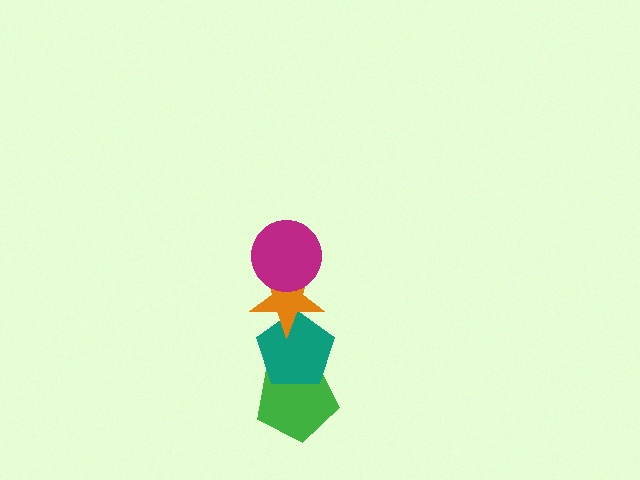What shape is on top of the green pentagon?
The teal pentagon is on top of the green pentagon.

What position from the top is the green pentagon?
The green pentagon is 4th from the top.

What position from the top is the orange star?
The orange star is 2nd from the top.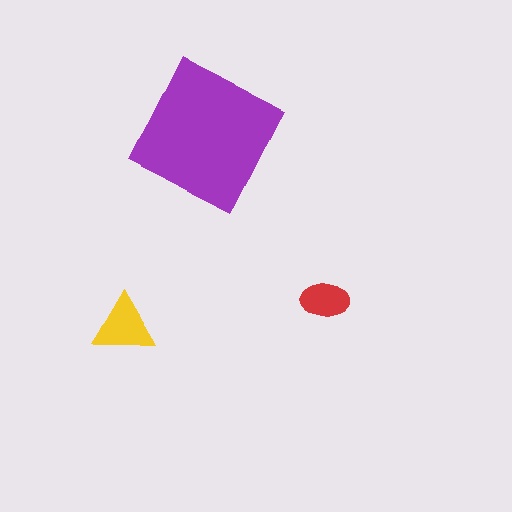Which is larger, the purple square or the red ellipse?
The purple square.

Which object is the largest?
The purple square.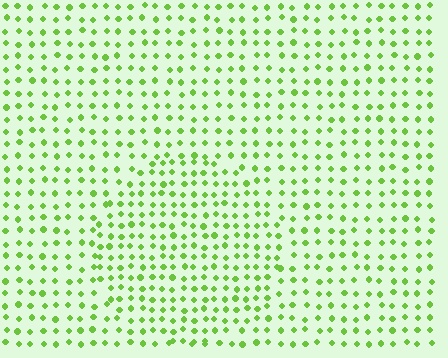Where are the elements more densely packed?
The elements are more densely packed inside the circle boundary.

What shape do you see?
I see a circle.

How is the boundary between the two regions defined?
The boundary is defined by a change in element density (approximately 1.4x ratio). All elements are the same color, size, and shape.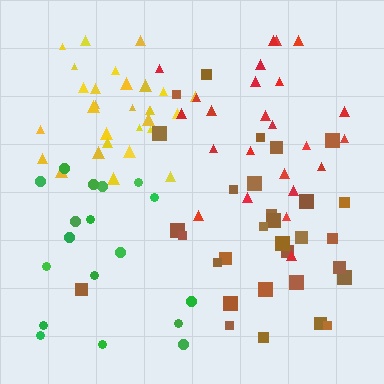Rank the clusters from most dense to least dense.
yellow, brown, red, green.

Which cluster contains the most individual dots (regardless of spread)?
Brown (31).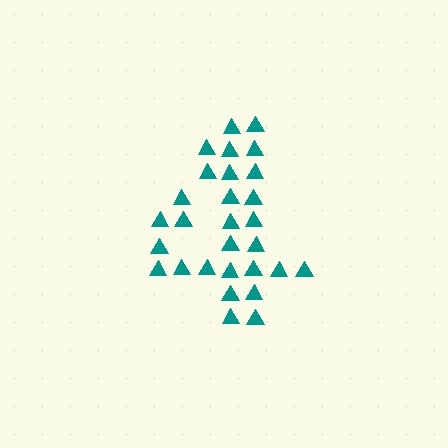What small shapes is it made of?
It is made of small triangles.